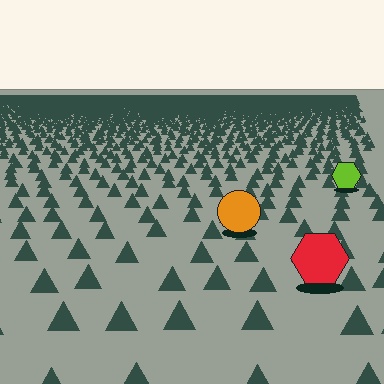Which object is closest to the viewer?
The red hexagon is closest. The texture marks near it are larger and more spread out.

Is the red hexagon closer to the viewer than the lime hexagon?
Yes. The red hexagon is closer — you can tell from the texture gradient: the ground texture is coarser near it.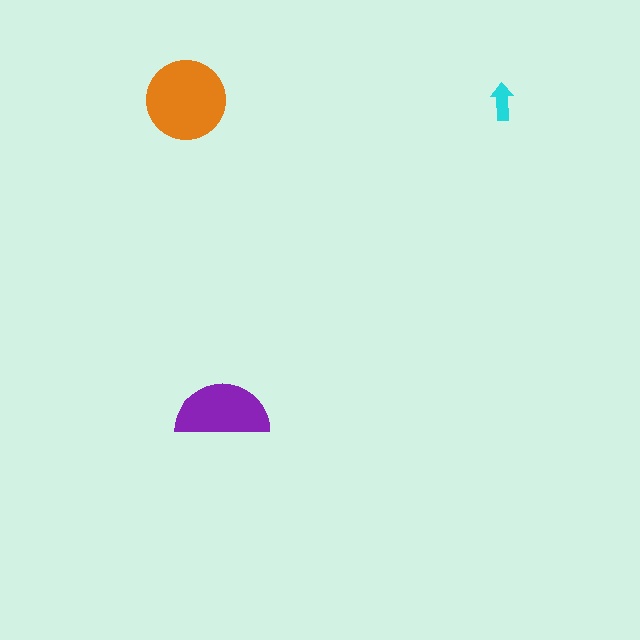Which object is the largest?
The orange circle.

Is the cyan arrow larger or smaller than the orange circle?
Smaller.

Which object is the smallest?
The cyan arrow.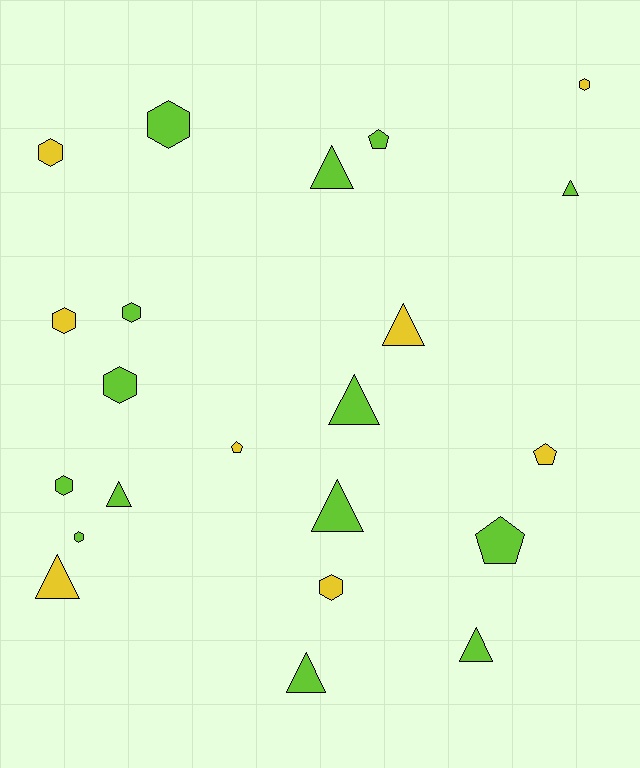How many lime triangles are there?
There are 7 lime triangles.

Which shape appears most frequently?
Hexagon, with 9 objects.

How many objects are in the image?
There are 22 objects.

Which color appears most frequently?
Lime, with 14 objects.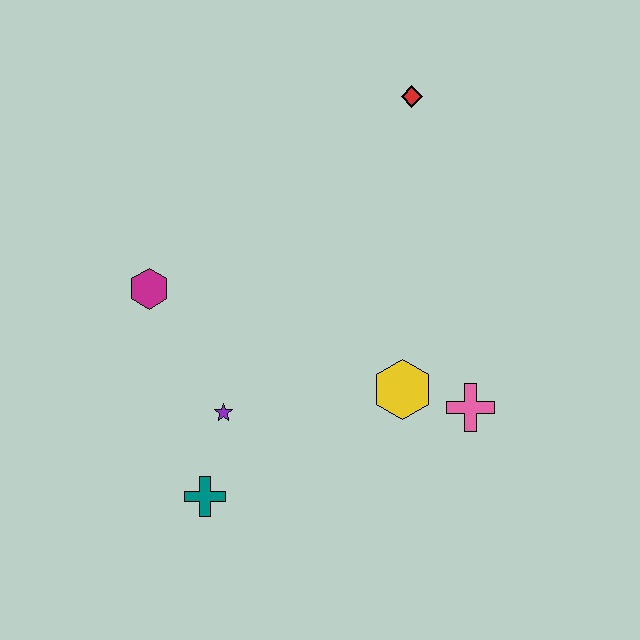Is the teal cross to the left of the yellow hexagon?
Yes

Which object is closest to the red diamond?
The yellow hexagon is closest to the red diamond.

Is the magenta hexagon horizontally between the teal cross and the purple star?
No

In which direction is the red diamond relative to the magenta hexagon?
The red diamond is to the right of the magenta hexagon.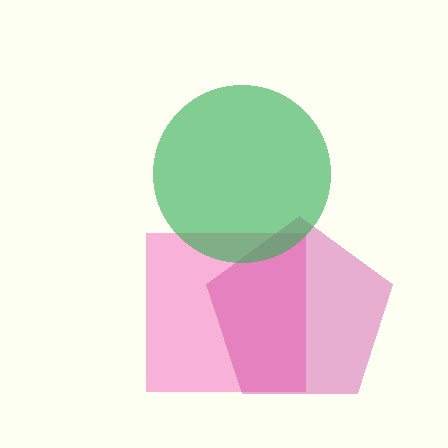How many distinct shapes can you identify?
There are 3 distinct shapes: a pink square, a magenta pentagon, a green circle.